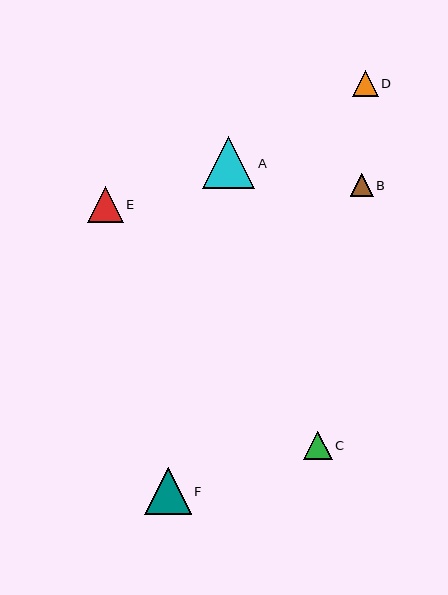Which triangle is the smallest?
Triangle B is the smallest with a size of approximately 23 pixels.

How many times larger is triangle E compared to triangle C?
Triangle E is approximately 1.3 times the size of triangle C.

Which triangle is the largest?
Triangle A is the largest with a size of approximately 52 pixels.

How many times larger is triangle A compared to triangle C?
Triangle A is approximately 1.8 times the size of triangle C.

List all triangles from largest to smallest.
From largest to smallest: A, F, E, C, D, B.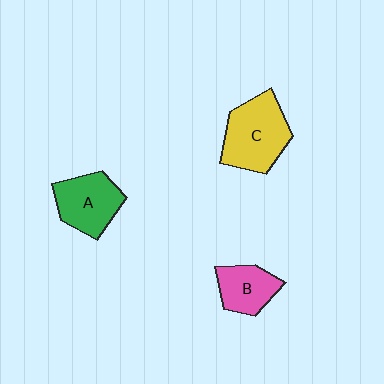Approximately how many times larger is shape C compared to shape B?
Approximately 1.6 times.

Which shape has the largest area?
Shape C (yellow).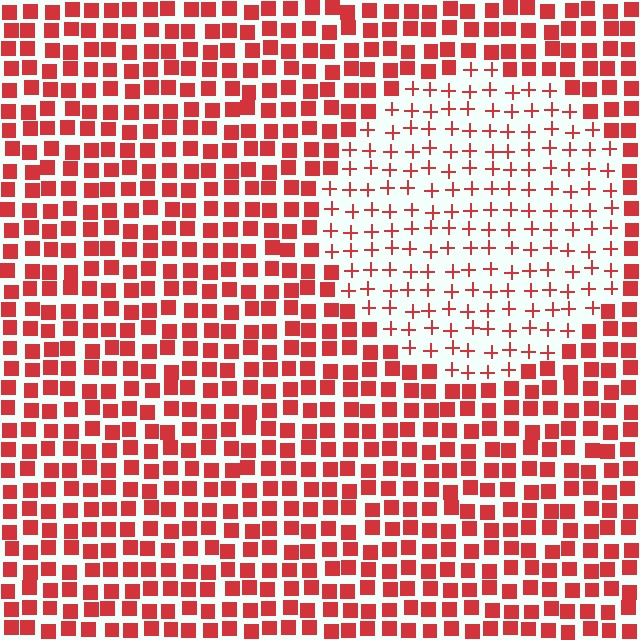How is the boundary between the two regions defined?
The boundary is defined by a change in element shape: plus signs inside vs. squares outside. All elements share the same color and spacing.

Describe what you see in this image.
The image is filled with small red elements arranged in a uniform grid. A circle-shaped region contains plus signs, while the surrounding area contains squares. The boundary is defined purely by the change in element shape.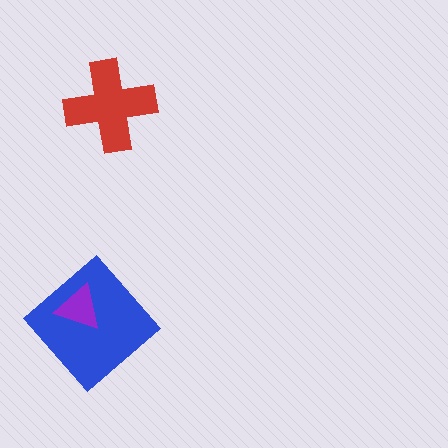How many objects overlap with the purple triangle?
1 object overlaps with the purple triangle.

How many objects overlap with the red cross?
0 objects overlap with the red cross.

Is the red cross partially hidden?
No, no other shape covers it.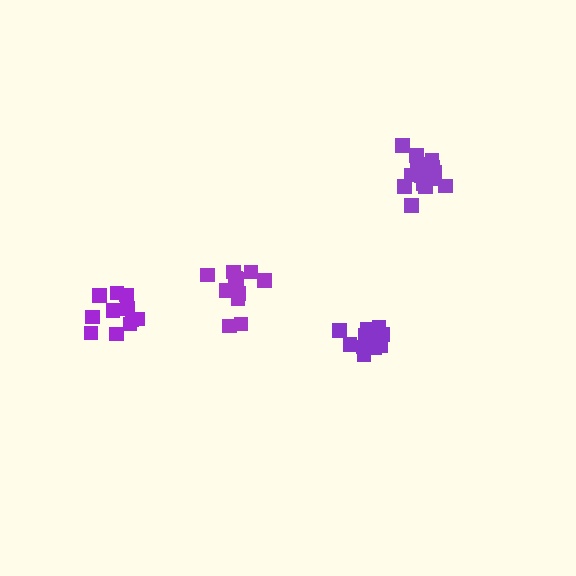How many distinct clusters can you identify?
There are 4 distinct clusters.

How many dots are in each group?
Group 1: 17 dots, Group 2: 14 dots, Group 3: 11 dots, Group 4: 11 dots (53 total).